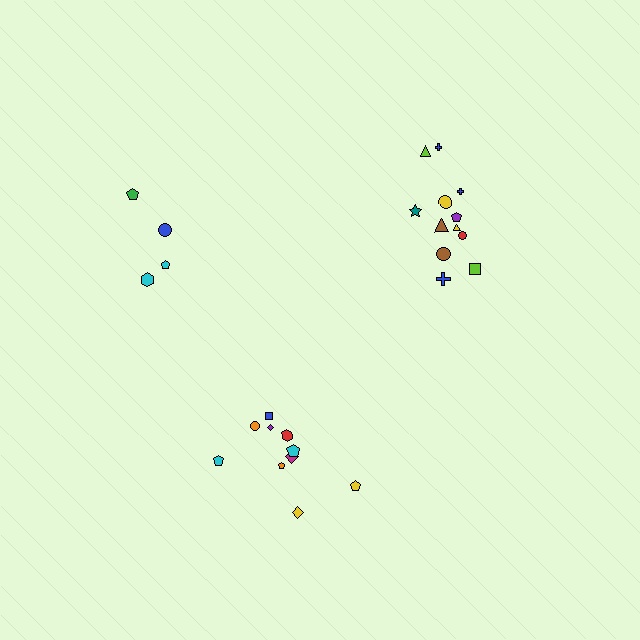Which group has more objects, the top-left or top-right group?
The top-right group.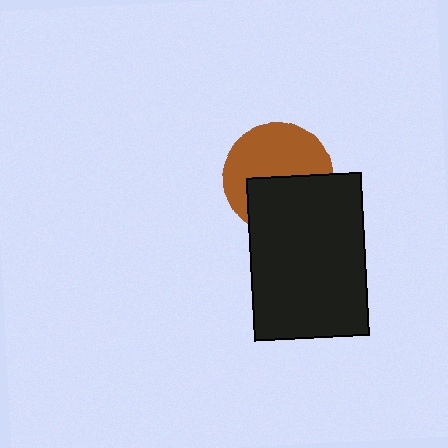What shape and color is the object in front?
The object in front is a black rectangle.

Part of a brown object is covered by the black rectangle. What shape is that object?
It is a circle.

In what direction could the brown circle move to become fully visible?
The brown circle could move up. That would shift it out from behind the black rectangle entirely.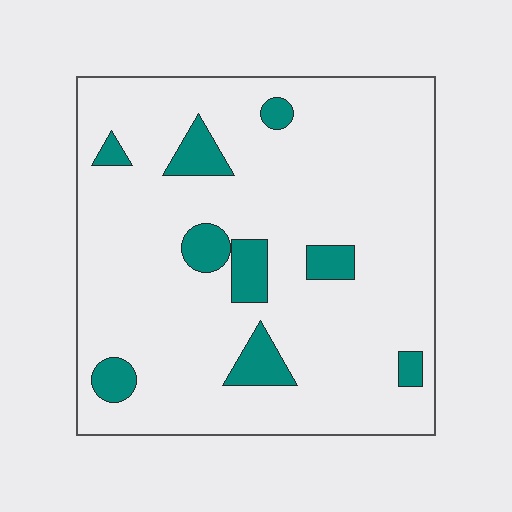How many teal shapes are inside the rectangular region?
9.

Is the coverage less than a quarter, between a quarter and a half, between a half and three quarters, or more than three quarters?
Less than a quarter.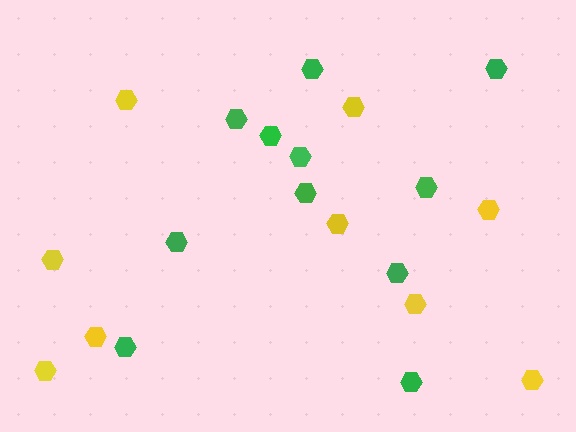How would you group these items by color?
There are 2 groups: one group of green hexagons (11) and one group of yellow hexagons (9).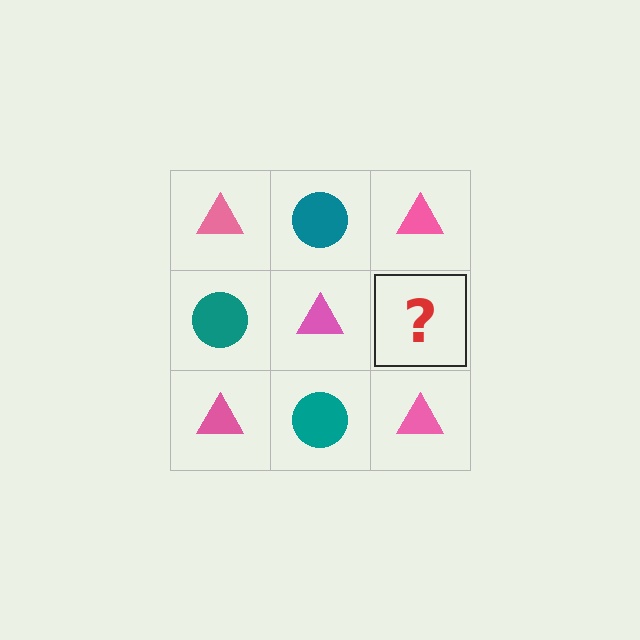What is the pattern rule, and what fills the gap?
The rule is that it alternates pink triangle and teal circle in a checkerboard pattern. The gap should be filled with a teal circle.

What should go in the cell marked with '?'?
The missing cell should contain a teal circle.